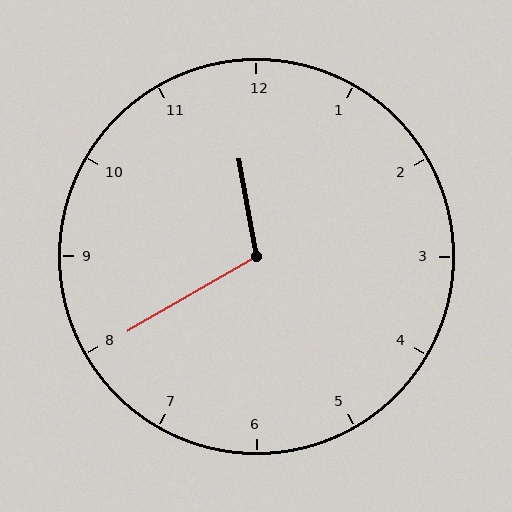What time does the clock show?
11:40.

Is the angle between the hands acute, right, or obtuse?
It is obtuse.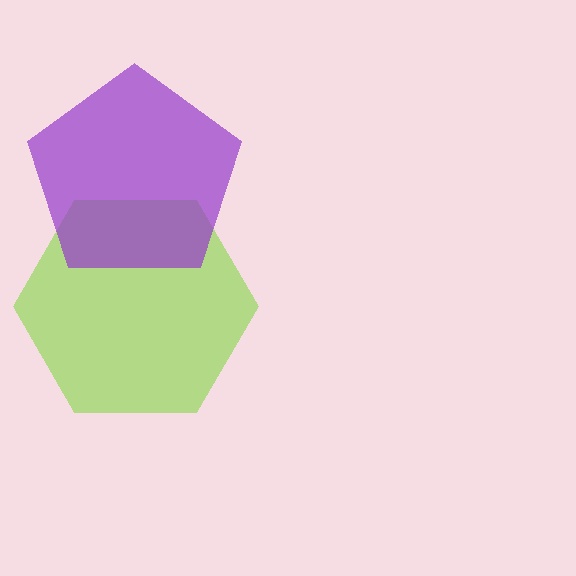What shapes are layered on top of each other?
The layered shapes are: a lime hexagon, a purple pentagon.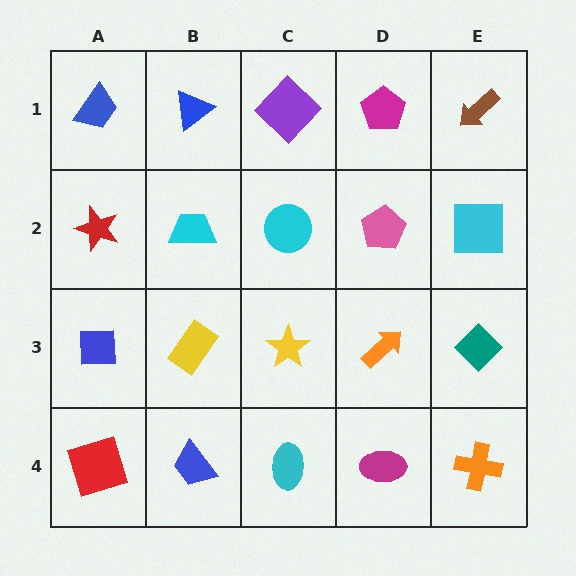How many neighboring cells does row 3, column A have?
3.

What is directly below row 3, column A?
A red square.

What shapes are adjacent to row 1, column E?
A cyan square (row 2, column E), a magenta pentagon (row 1, column D).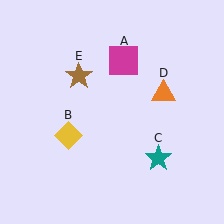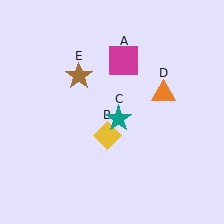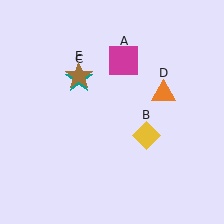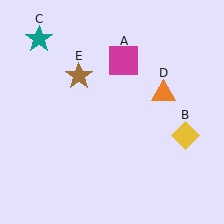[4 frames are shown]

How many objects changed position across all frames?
2 objects changed position: yellow diamond (object B), teal star (object C).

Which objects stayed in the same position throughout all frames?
Magenta square (object A) and orange triangle (object D) and brown star (object E) remained stationary.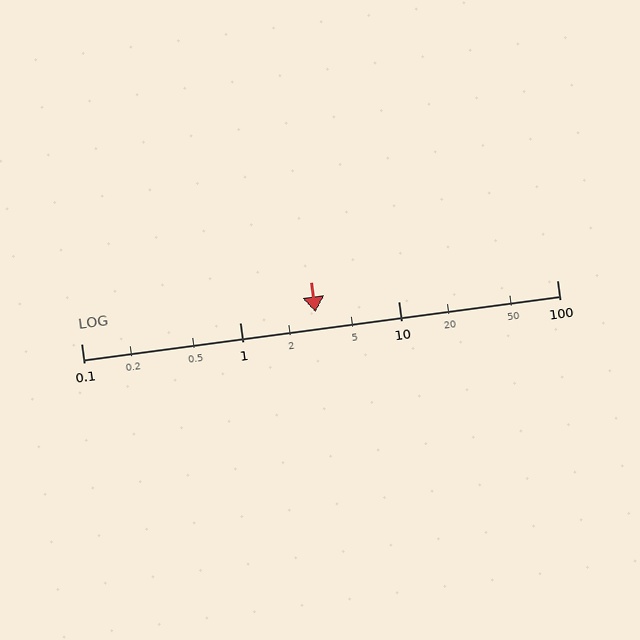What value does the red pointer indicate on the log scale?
The pointer indicates approximately 3.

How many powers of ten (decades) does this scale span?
The scale spans 3 decades, from 0.1 to 100.